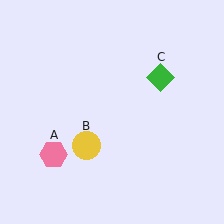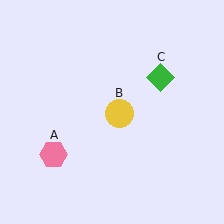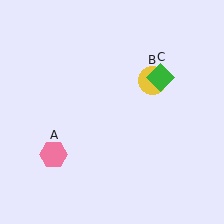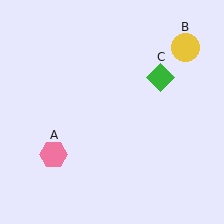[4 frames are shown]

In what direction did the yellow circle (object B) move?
The yellow circle (object B) moved up and to the right.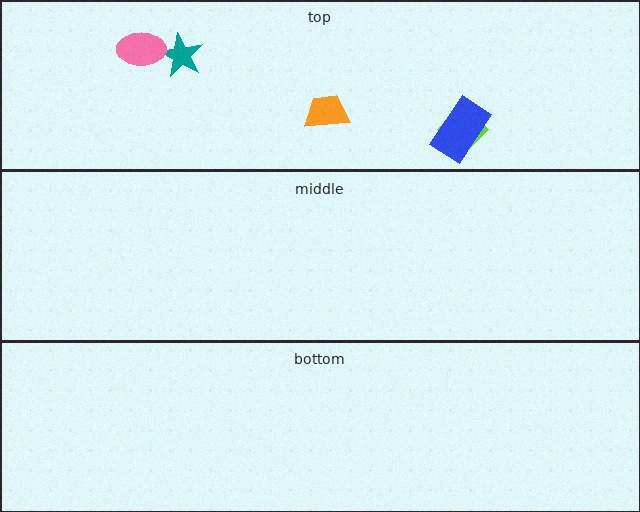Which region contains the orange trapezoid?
The top region.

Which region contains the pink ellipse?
The top region.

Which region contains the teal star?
The top region.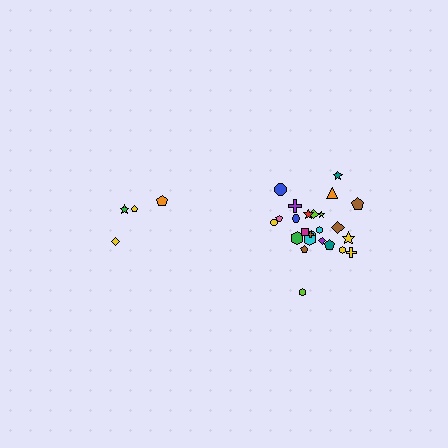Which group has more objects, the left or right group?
The right group.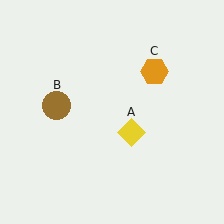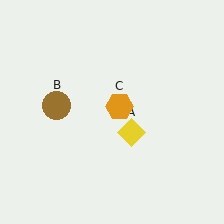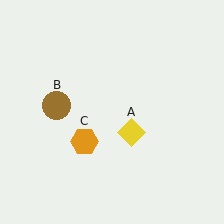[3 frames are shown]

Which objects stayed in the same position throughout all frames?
Yellow diamond (object A) and brown circle (object B) remained stationary.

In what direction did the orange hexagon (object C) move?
The orange hexagon (object C) moved down and to the left.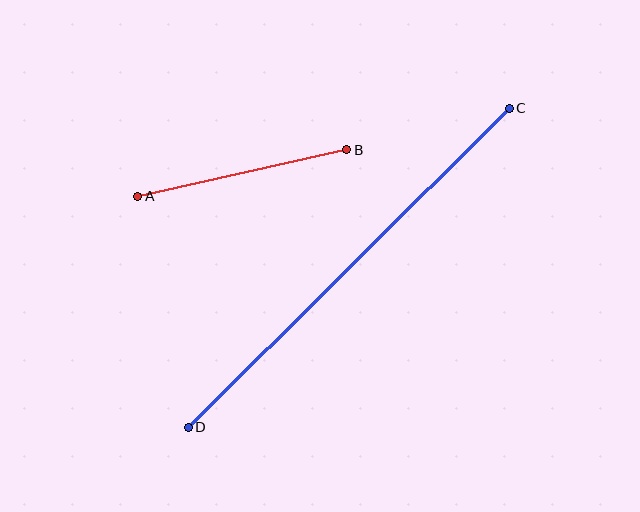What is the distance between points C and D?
The distance is approximately 453 pixels.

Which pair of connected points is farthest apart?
Points C and D are farthest apart.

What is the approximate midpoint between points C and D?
The midpoint is at approximately (349, 268) pixels.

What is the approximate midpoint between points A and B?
The midpoint is at approximately (242, 173) pixels.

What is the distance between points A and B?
The distance is approximately 214 pixels.